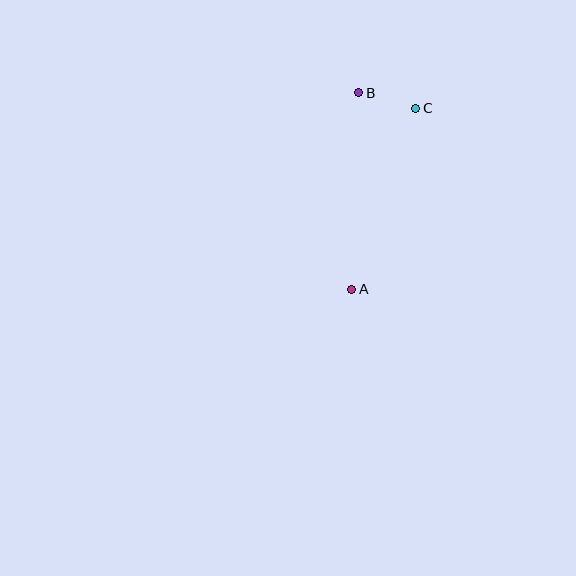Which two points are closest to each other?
Points B and C are closest to each other.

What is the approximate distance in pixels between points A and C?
The distance between A and C is approximately 192 pixels.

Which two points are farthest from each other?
Points A and B are farthest from each other.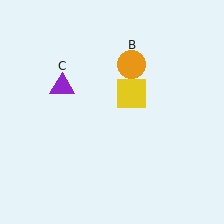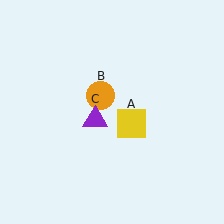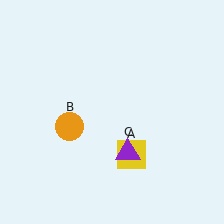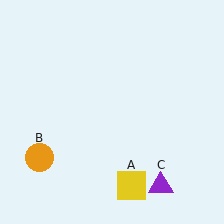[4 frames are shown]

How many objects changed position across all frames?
3 objects changed position: yellow square (object A), orange circle (object B), purple triangle (object C).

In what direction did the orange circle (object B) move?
The orange circle (object B) moved down and to the left.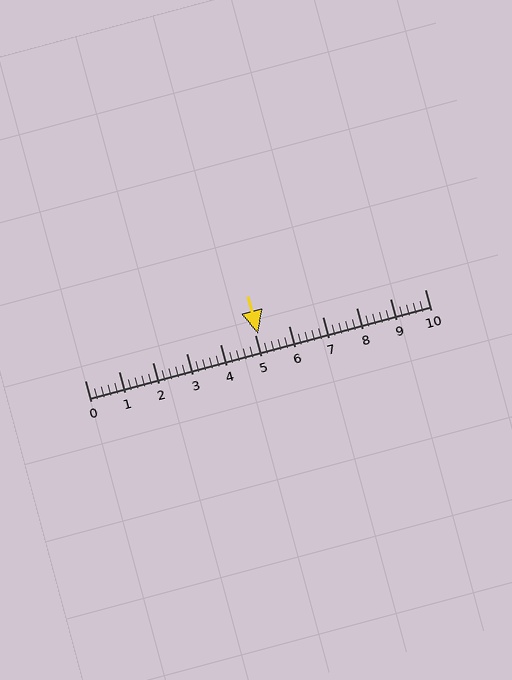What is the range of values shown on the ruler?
The ruler shows values from 0 to 10.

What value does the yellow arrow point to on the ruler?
The yellow arrow points to approximately 5.1.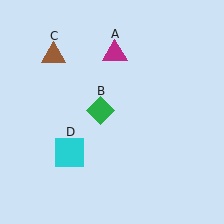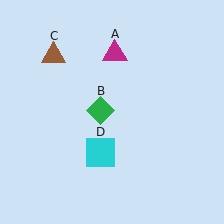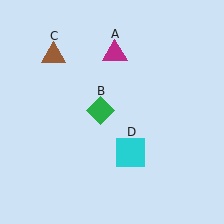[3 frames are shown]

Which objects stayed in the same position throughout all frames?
Magenta triangle (object A) and green diamond (object B) and brown triangle (object C) remained stationary.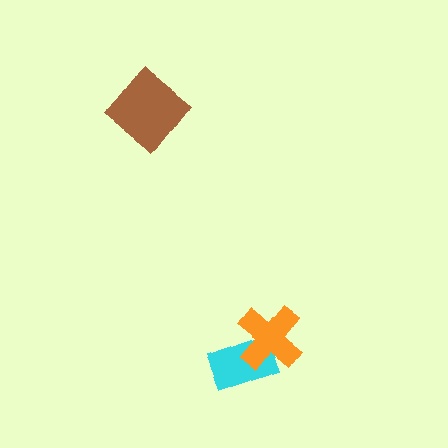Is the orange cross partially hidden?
No, no other shape covers it.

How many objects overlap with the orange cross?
1 object overlaps with the orange cross.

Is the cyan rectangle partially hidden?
Yes, it is partially covered by another shape.